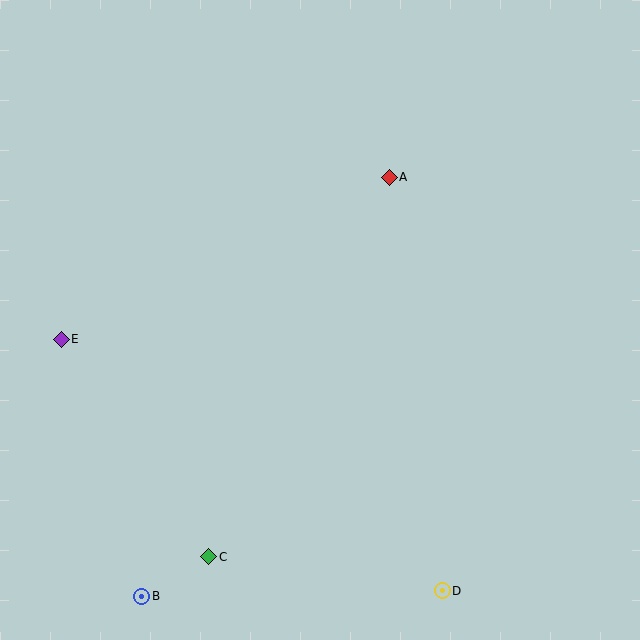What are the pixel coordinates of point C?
Point C is at (209, 557).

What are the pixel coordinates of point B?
Point B is at (142, 596).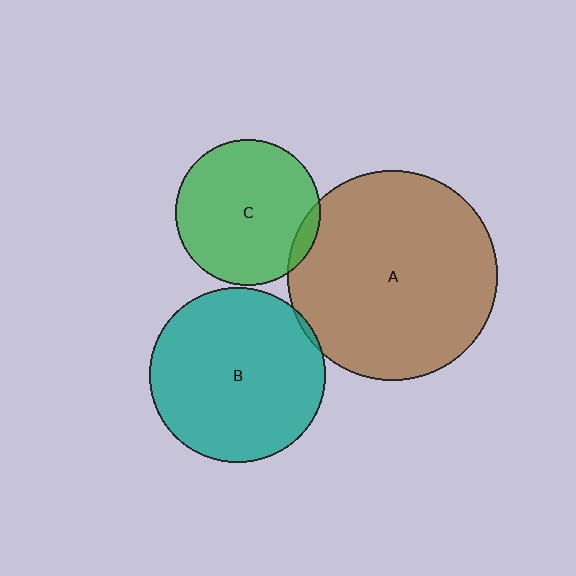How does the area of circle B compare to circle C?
Approximately 1.5 times.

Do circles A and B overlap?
Yes.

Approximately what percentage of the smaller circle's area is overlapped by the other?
Approximately 5%.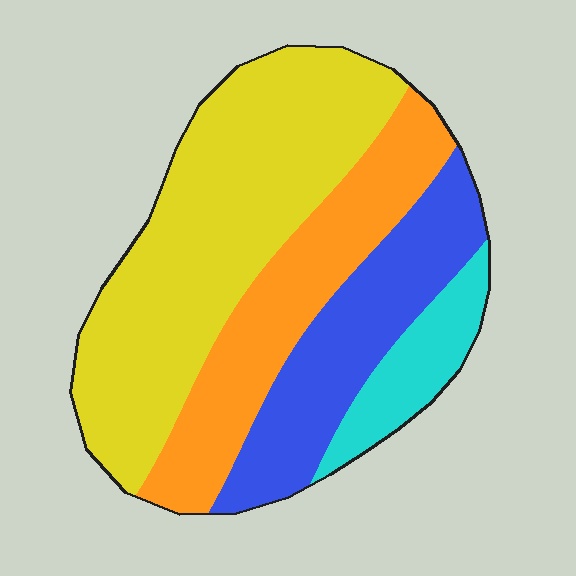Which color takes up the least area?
Cyan, at roughly 10%.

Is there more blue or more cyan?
Blue.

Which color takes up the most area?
Yellow, at roughly 45%.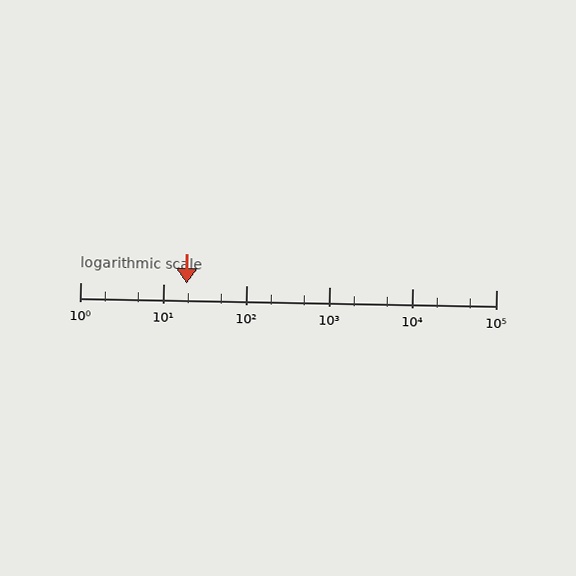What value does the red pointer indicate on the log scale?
The pointer indicates approximately 19.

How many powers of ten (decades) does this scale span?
The scale spans 5 decades, from 1 to 100000.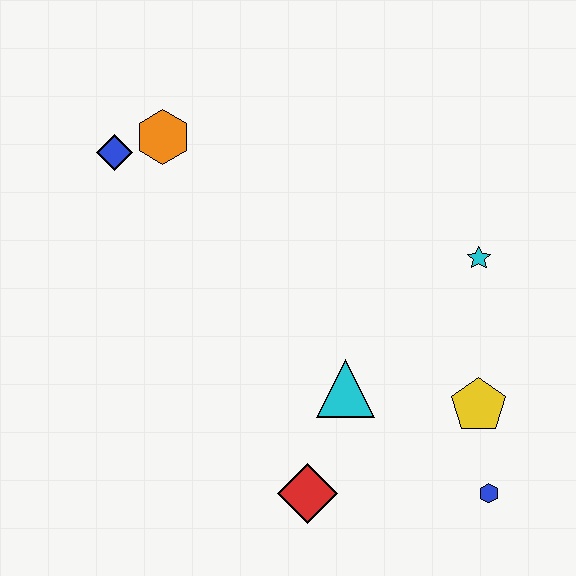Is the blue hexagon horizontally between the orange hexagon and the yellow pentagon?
No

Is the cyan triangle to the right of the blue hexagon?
No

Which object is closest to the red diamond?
The cyan triangle is closest to the red diamond.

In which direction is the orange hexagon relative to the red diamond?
The orange hexagon is above the red diamond.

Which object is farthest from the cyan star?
The blue diamond is farthest from the cyan star.